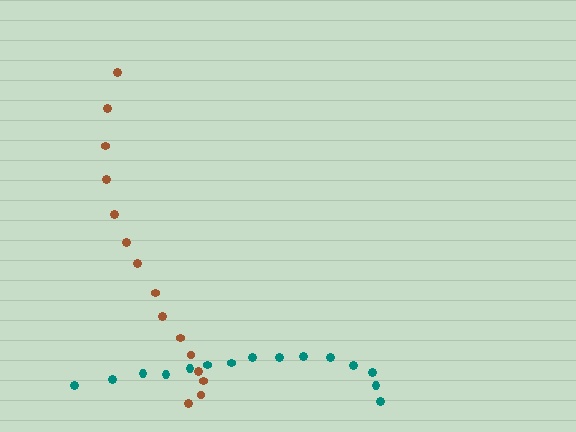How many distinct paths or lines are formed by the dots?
There are 2 distinct paths.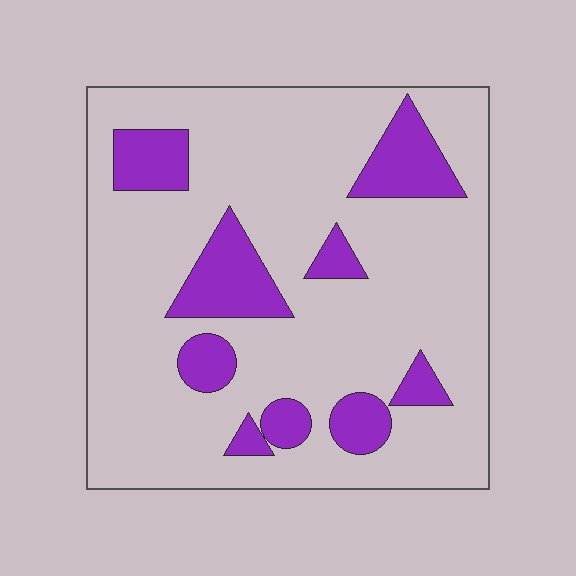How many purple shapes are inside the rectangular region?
9.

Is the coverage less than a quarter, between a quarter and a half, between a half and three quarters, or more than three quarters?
Less than a quarter.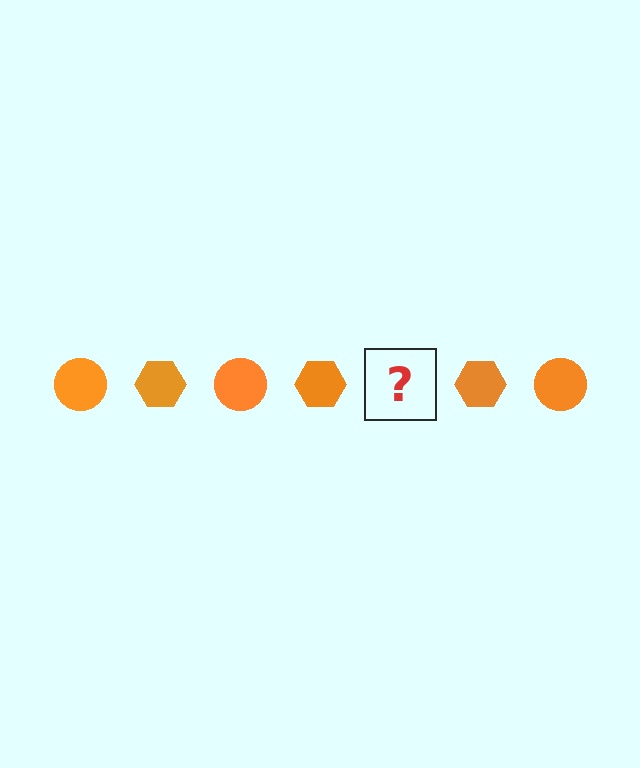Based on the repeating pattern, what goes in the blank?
The blank should be an orange circle.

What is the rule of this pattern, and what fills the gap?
The rule is that the pattern cycles through circle, hexagon shapes in orange. The gap should be filled with an orange circle.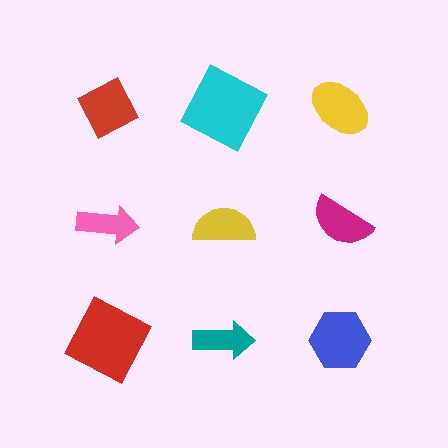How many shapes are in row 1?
3 shapes.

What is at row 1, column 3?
A yellow ellipse.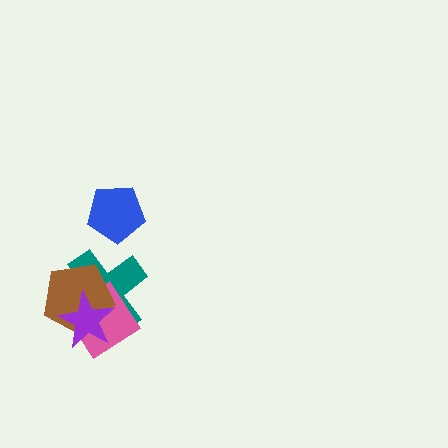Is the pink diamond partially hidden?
Yes, it is partially covered by another shape.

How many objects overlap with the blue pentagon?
0 objects overlap with the blue pentagon.